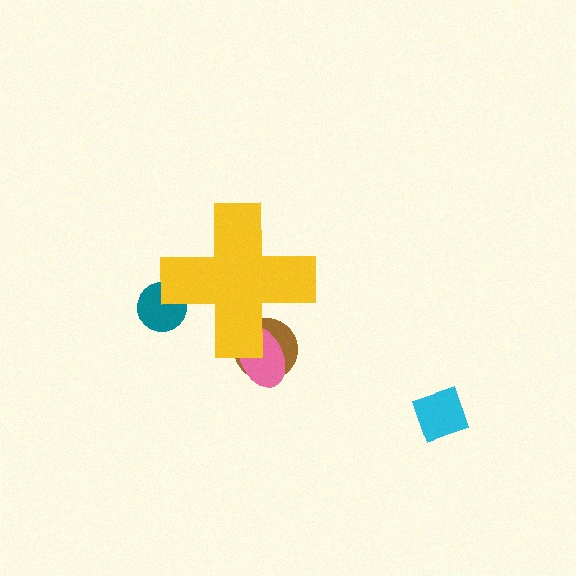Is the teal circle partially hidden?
Yes, the teal circle is partially hidden behind the yellow cross.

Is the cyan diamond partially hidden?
No, the cyan diamond is fully visible.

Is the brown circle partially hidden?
Yes, the brown circle is partially hidden behind the yellow cross.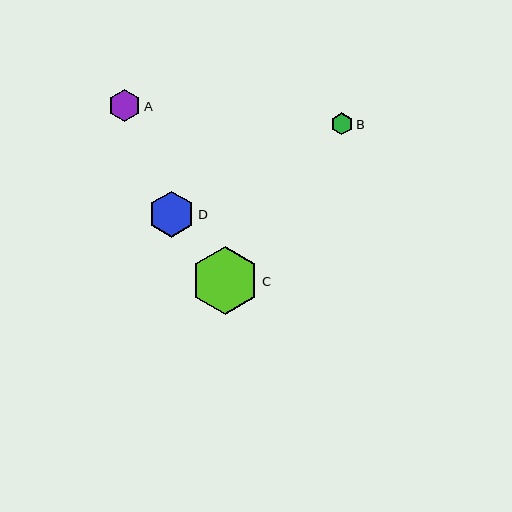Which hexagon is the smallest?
Hexagon B is the smallest with a size of approximately 22 pixels.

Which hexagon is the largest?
Hexagon C is the largest with a size of approximately 68 pixels.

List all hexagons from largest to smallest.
From largest to smallest: C, D, A, B.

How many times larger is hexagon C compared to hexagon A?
Hexagon C is approximately 2.1 times the size of hexagon A.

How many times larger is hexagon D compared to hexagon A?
Hexagon D is approximately 1.4 times the size of hexagon A.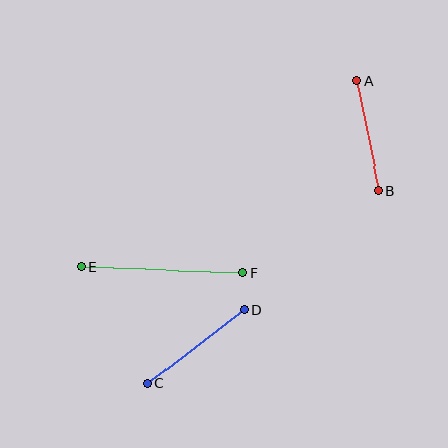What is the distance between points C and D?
The distance is approximately 122 pixels.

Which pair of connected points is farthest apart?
Points E and F are farthest apart.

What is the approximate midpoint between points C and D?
The midpoint is at approximately (196, 347) pixels.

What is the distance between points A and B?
The distance is approximately 112 pixels.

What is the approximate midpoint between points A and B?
The midpoint is at approximately (368, 136) pixels.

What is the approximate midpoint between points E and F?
The midpoint is at approximately (162, 270) pixels.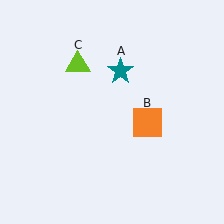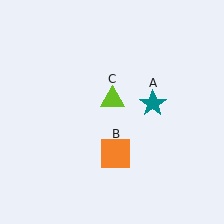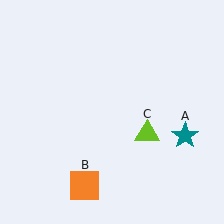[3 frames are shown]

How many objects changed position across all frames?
3 objects changed position: teal star (object A), orange square (object B), lime triangle (object C).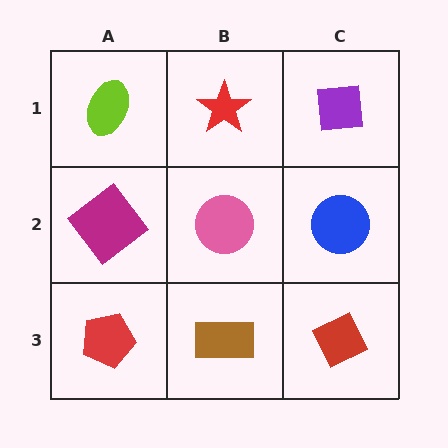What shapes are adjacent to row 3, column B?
A pink circle (row 2, column B), a red pentagon (row 3, column A), a red diamond (row 3, column C).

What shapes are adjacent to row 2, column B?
A red star (row 1, column B), a brown rectangle (row 3, column B), a magenta diamond (row 2, column A), a blue circle (row 2, column C).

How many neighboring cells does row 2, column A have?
3.